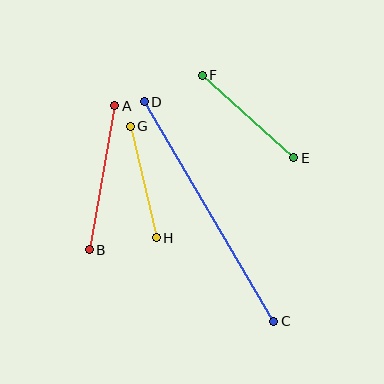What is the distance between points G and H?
The distance is approximately 114 pixels.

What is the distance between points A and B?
The distance is approximately 146 pixels.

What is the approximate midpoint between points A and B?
The midpoint is at approximately (102, 178) pixels.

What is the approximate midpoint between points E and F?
The midpoint is at approximately (248, 117) pixels.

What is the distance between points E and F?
The distance is approximately 123 pixels.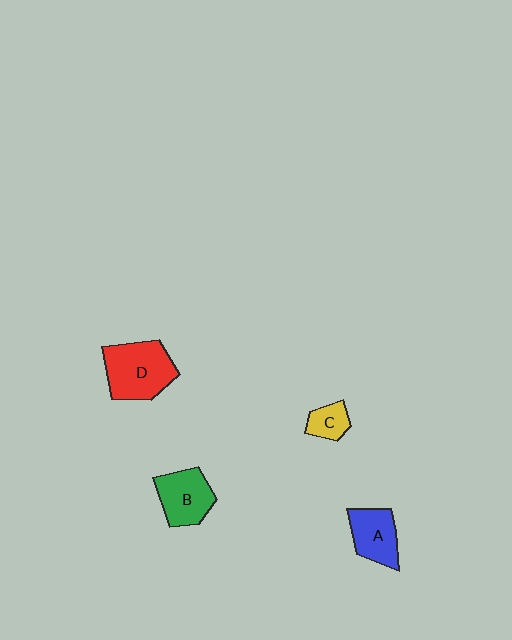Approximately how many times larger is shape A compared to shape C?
Approximately 1.8 times.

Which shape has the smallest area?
Shape C (yellow).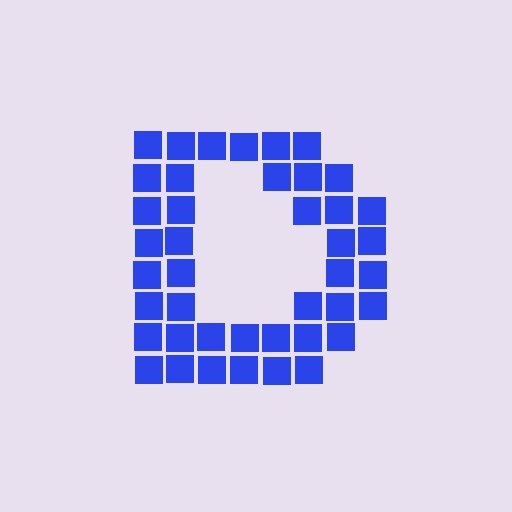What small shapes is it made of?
It is made of small squares.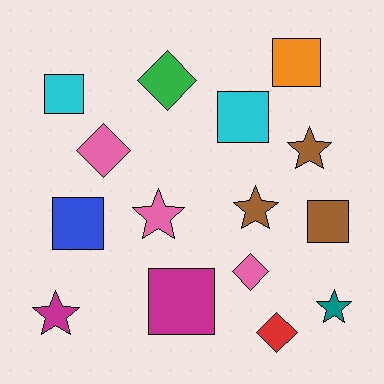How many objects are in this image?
There are 15 objects.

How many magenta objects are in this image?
There are 2 magenta objects.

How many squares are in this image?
There are 6 squares.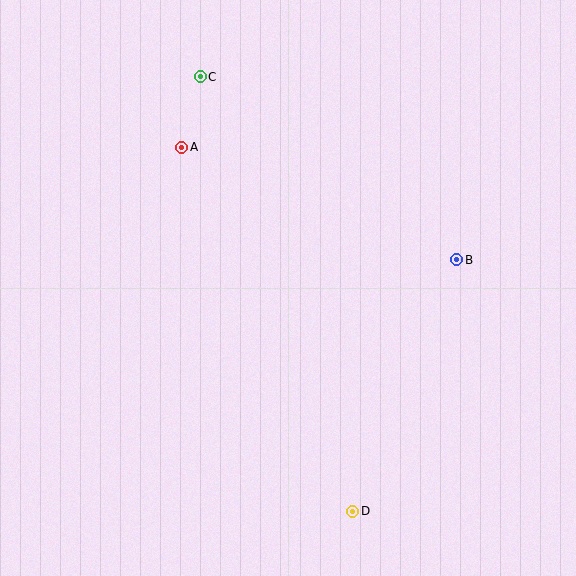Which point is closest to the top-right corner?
Point B is closest to the top-right corner.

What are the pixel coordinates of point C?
Point C is at (200, 77).